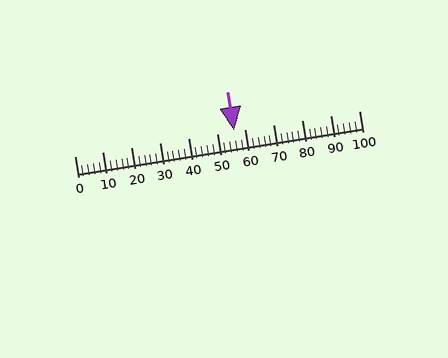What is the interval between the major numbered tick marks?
The major tick marks are spaced 10 units apart.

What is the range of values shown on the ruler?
The ruler shows values from 0 to 100.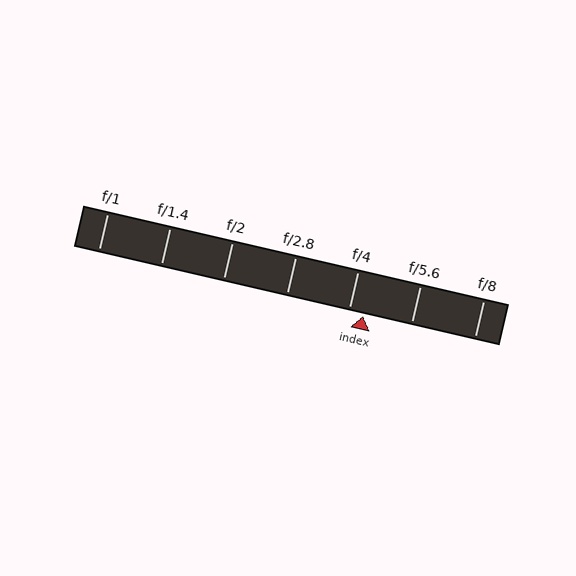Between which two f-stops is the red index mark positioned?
The index mark is between f/4 and f/5.6.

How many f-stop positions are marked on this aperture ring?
There are 7 f-stop positions marked.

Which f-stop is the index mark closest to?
The index mark is closest to f/4.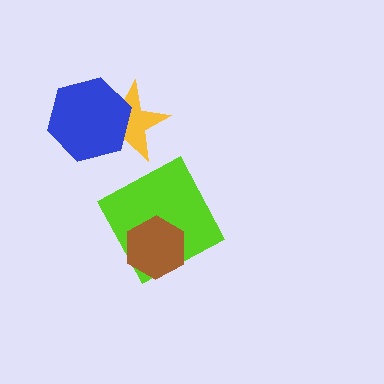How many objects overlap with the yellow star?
1 object overlaps with the yellow star.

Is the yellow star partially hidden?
Yes, it is partially covered by another shape.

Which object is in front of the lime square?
The brown hexagon is in front of the lime square.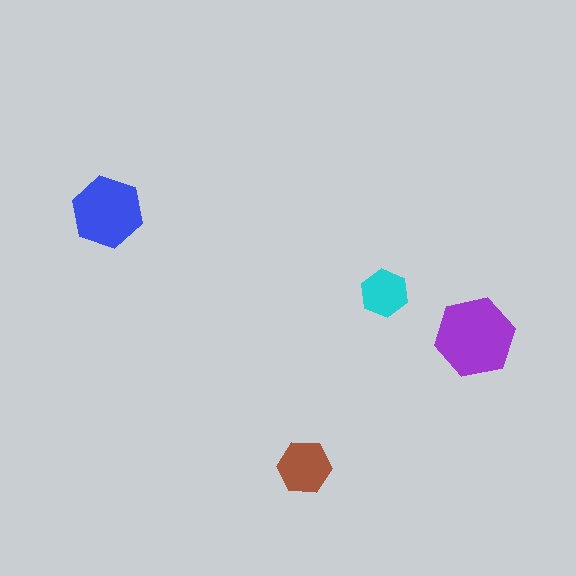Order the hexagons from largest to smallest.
the purple one, the blue one, the brown one, the cyan one.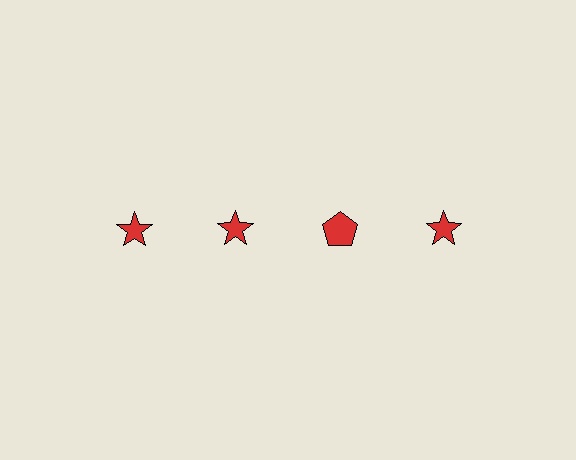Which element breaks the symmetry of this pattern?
The red pentagon in the top row, center column breaks the symmetry. All other shapes are red stars.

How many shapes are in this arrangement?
There are 4 shapes arranged in a grid pattern.